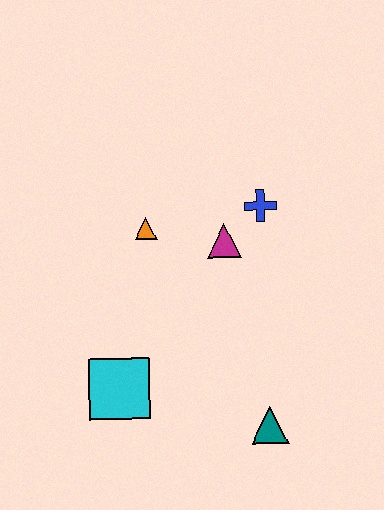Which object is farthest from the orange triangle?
The teal triangle is farthest from the orange triangle.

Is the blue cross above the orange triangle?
Yes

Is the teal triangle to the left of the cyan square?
No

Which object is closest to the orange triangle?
The magenta triangle is closest to the orange triangle.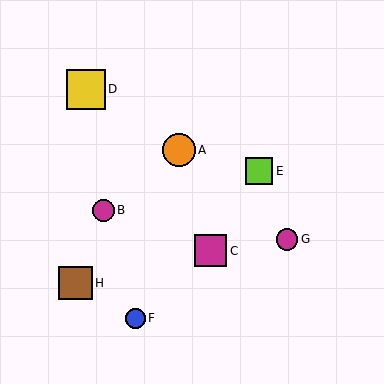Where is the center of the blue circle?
The center of the blue circle is at (135, 318).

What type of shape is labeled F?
Shape F is a blue circle.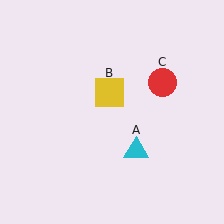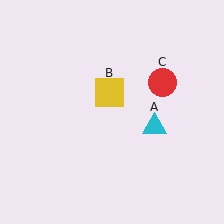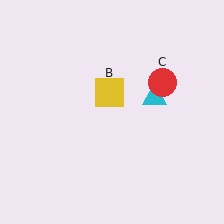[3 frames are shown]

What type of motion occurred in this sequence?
The cyan triangle (object A) rotated counterclockwise around the center of the scene.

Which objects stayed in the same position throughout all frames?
Yellow square (object B) and red circle (object C) remained stationary.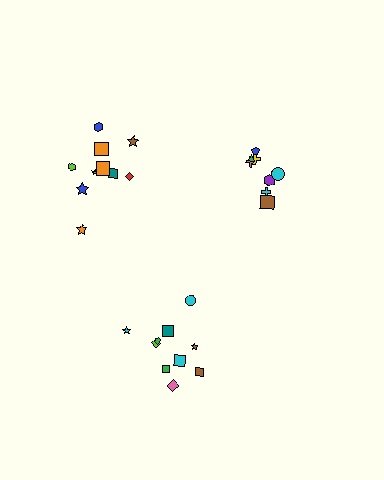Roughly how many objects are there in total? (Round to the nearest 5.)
Roughly 30 objects in total.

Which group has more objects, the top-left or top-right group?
The top-left group.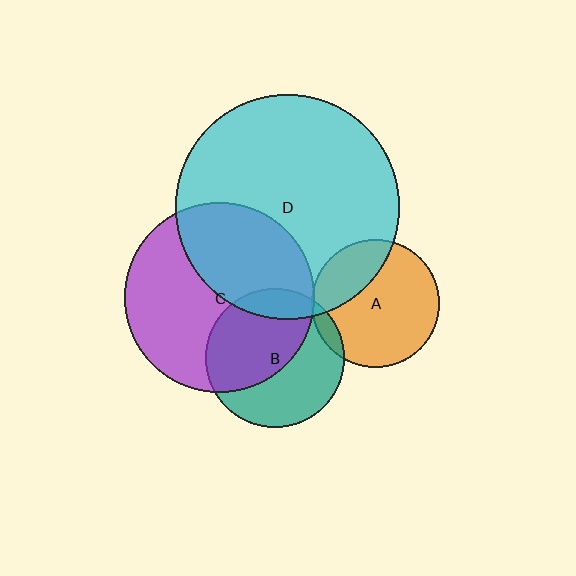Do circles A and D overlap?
Yes.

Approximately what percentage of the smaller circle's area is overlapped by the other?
Approximately 25%.